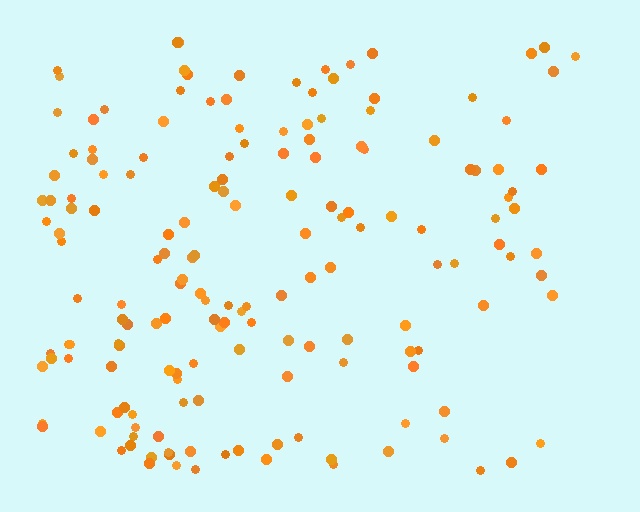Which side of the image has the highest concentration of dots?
The left.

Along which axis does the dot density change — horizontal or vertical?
Horizontal.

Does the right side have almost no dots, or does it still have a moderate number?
Still a moderate number, just noticeably fewer than the left.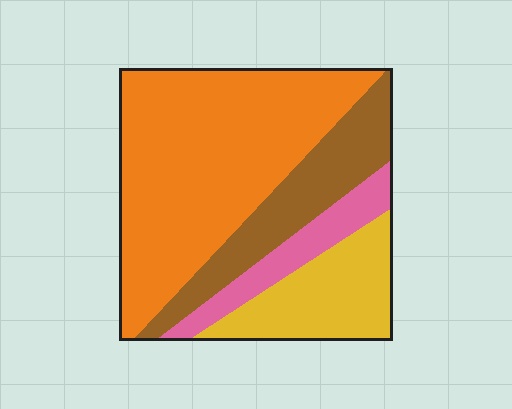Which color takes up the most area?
Orange, at roughly 50%.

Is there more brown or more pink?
Brown.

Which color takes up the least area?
Pink, at roughly 10%.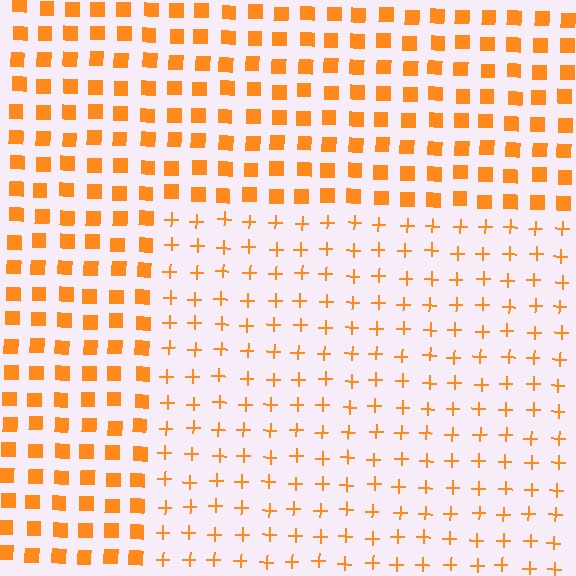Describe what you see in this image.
The image is filled with small orange elements arranged in a uniform grid. A rectangle-shaped region contains plus signs, while the surrounding area contains squares. The boundary is defined purely by the change in element shape.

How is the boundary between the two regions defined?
The boundary is defined by a change in element shape: plus signs inside vs. squares outside. All elements share the same color and spacing.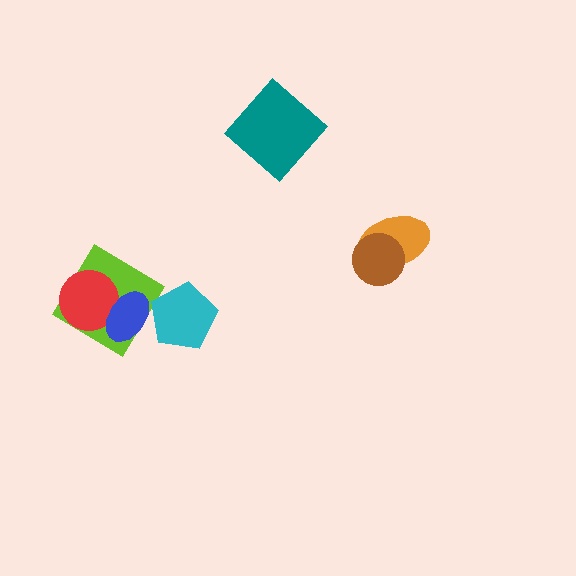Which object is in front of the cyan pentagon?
The blue ellipse is in front of the cyan pentagon.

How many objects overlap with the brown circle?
1 object overlaps with the brown circle.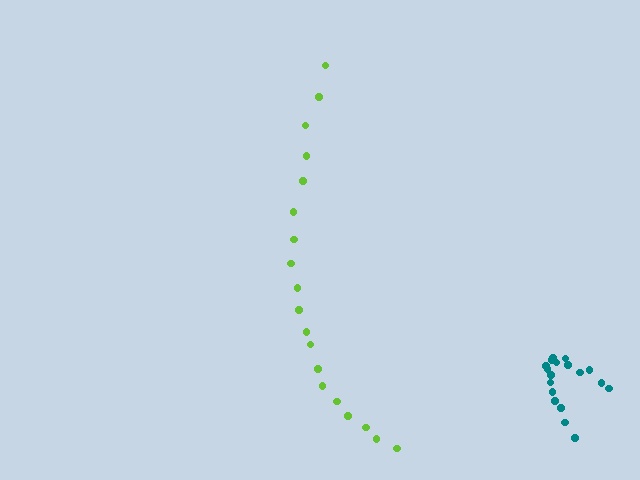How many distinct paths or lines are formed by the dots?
There are 2 distinct paths.